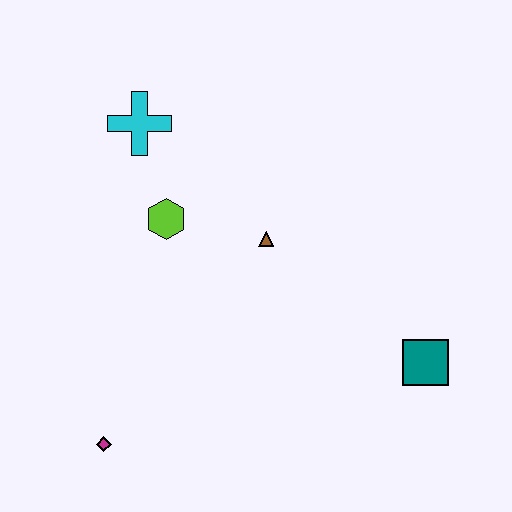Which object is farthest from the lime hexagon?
The teal square is farthest from the lime hexagon.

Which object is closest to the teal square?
The brown triangle is closest to the teal square.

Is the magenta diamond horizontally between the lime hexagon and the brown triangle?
No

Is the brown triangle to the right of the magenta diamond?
Yes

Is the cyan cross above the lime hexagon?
Yes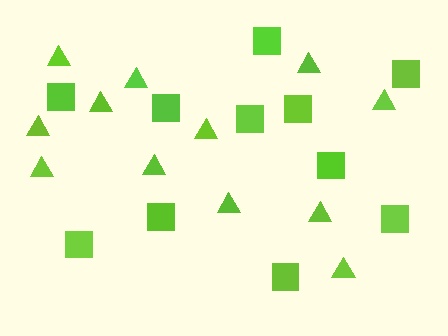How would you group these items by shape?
There are 2 groups: one group of triangles (12) and one group of squares (11).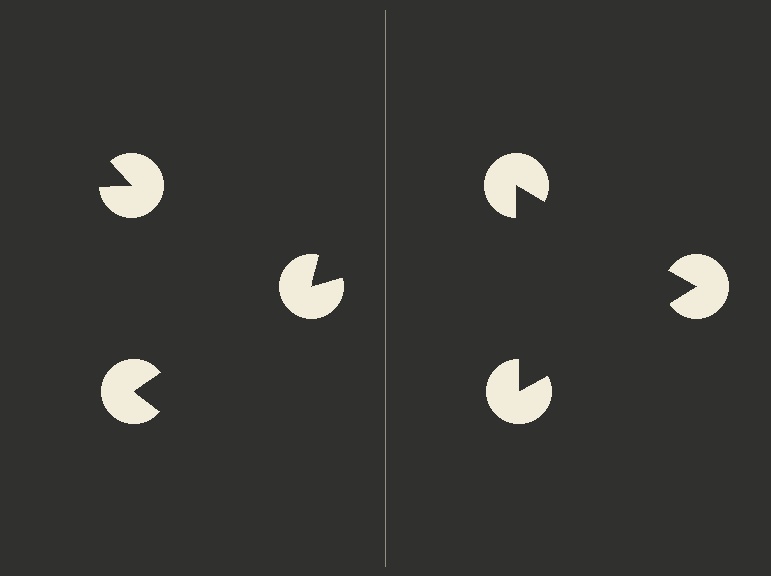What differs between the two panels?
The pac-man discs are positioned identically on both sides; only the wedge orientations differ. On the right they align to a triangle; on the left they are misaligned.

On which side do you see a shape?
An illusory triangle appears on the right side. On the left side the wedge cuts are rotated, so no coherent shape forms.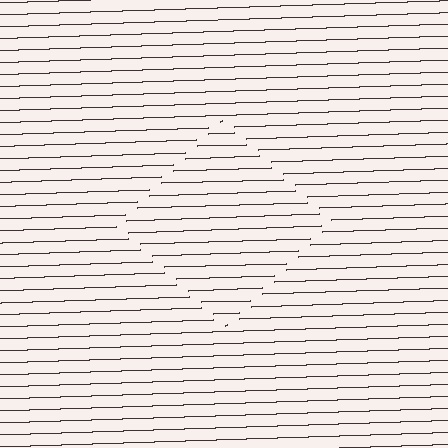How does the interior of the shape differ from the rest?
The interior of the shape contains the same grating, shifted by half a period — the contour is defined by the phase discontinuity where line-ends from the inner and outer gratings abut.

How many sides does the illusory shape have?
4 sides — the line-ends trace a square.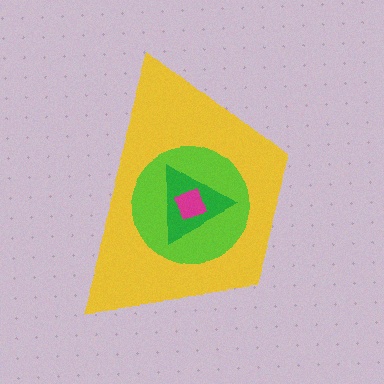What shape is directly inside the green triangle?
The magenta diamond.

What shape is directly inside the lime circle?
The green triangle.